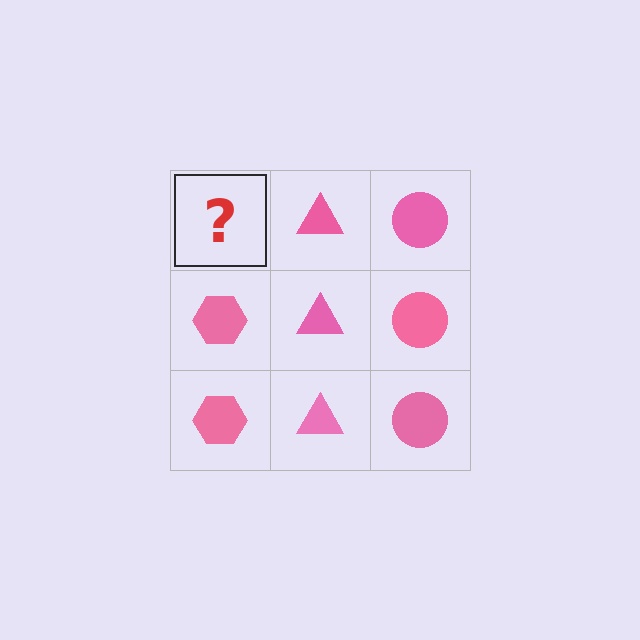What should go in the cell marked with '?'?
The missing cell should contain a pink hexagon.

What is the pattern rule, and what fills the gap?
The rule is that each column has a consistent shape. The gap should be filled with a pink hexagon.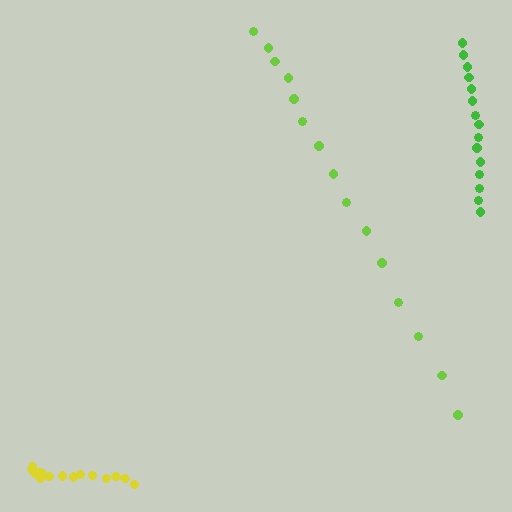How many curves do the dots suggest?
There are 3 distinct paths.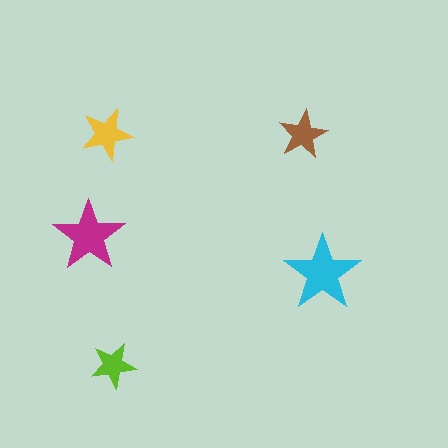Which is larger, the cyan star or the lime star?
The cyan one.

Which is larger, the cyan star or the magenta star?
The cyan one.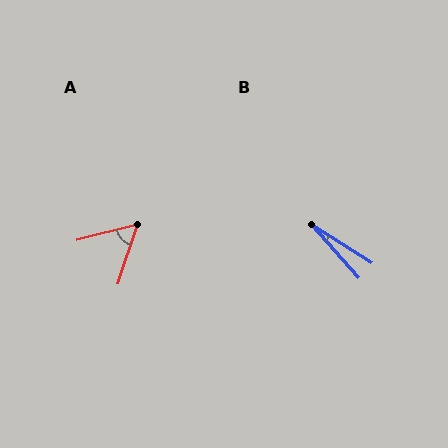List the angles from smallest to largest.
B (16°), A (57°).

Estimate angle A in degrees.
Approximately 57 degrees.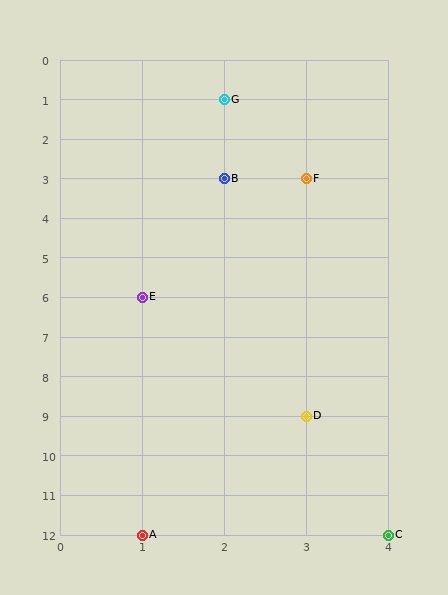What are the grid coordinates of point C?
Point C is at grid coordinates (4, 12).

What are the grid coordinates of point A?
Point A is at grid coordinates (1, 12).